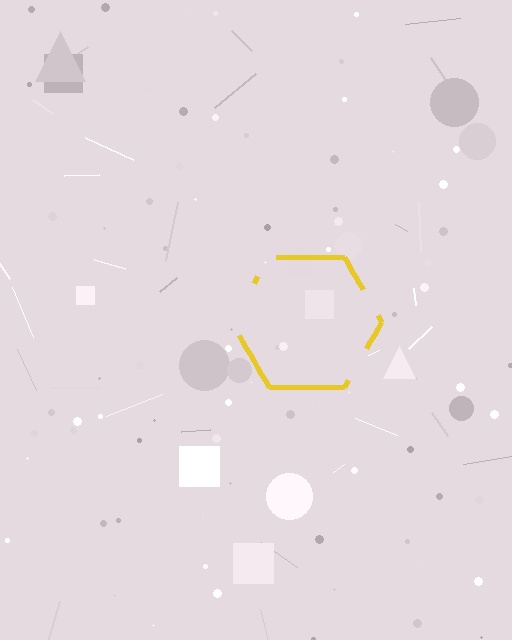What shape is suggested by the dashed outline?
The dashed outline suggests a hexagon.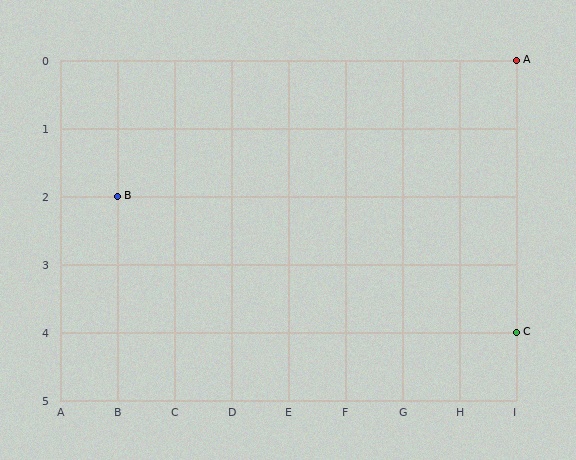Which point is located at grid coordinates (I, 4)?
Point C is at (I, 4).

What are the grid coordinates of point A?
Point A is at grid coordinates (I, 0).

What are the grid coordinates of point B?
Point B is at grid coordinates (B, 2).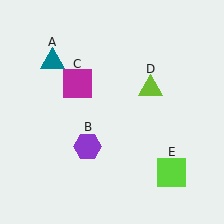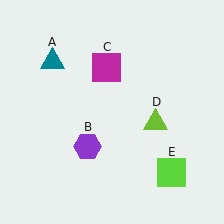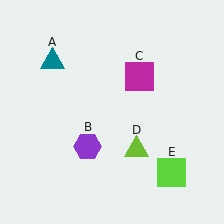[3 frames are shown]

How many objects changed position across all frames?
2 objects changed position: magenta square (object C), lime triangle (object D).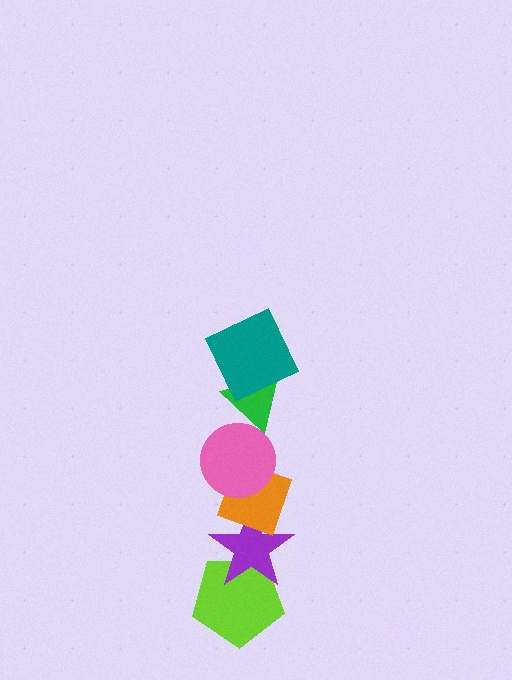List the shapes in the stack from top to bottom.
From top to bottom: the teal square, the green triangle, the pink circle, the orange diamond, the purple star, the lime pentagon.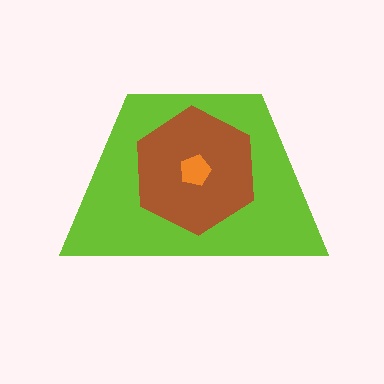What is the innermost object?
The orange pentagon.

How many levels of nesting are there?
3.